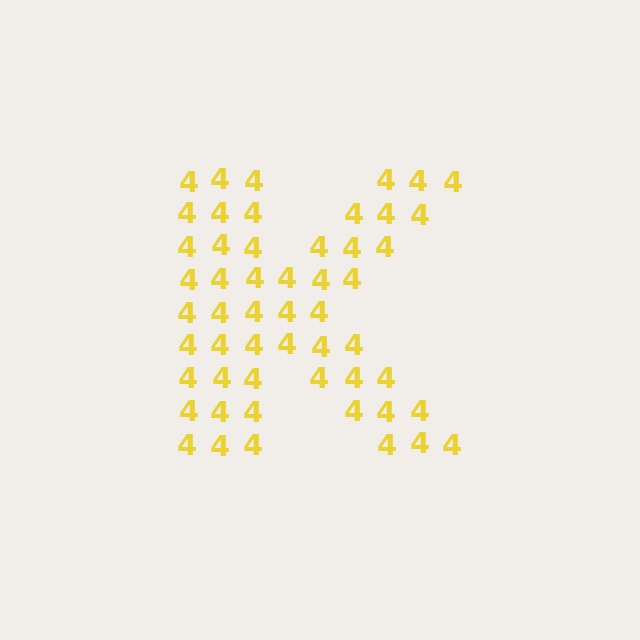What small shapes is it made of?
It is made of small digit 4's.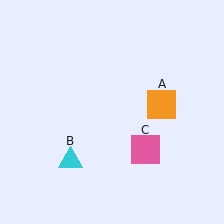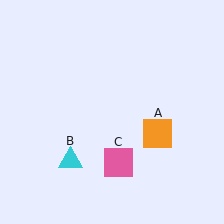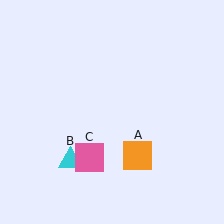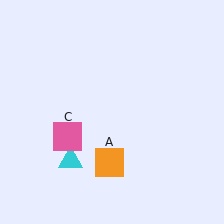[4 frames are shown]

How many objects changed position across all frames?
2 objects changed position: orange square (object A), pink square (object C).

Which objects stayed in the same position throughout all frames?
Cyan triangle (object B) remained stationary.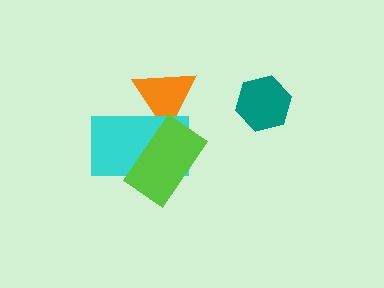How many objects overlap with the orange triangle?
2 objects overlap with the orange triangle.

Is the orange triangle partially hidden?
Yes, it is partially covered by another shape.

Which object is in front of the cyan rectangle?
The lime rectangle is in front of the cyan rectangle.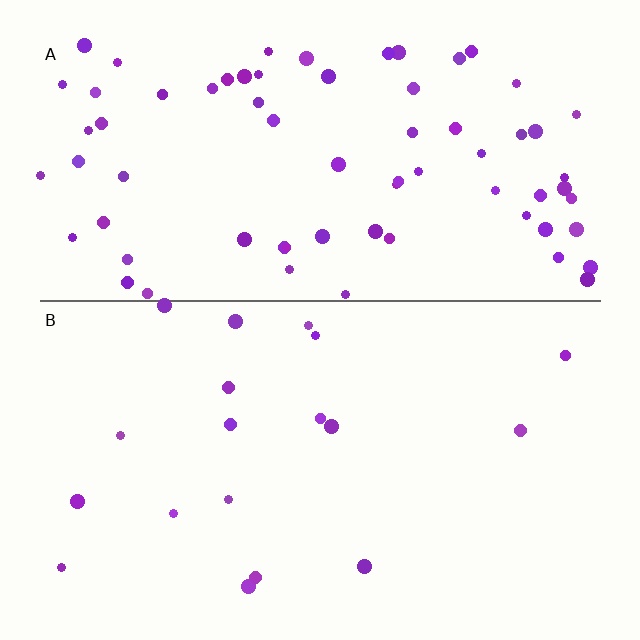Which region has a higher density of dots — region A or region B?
A (the top).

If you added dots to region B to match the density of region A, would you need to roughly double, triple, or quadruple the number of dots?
Approximately quadruple.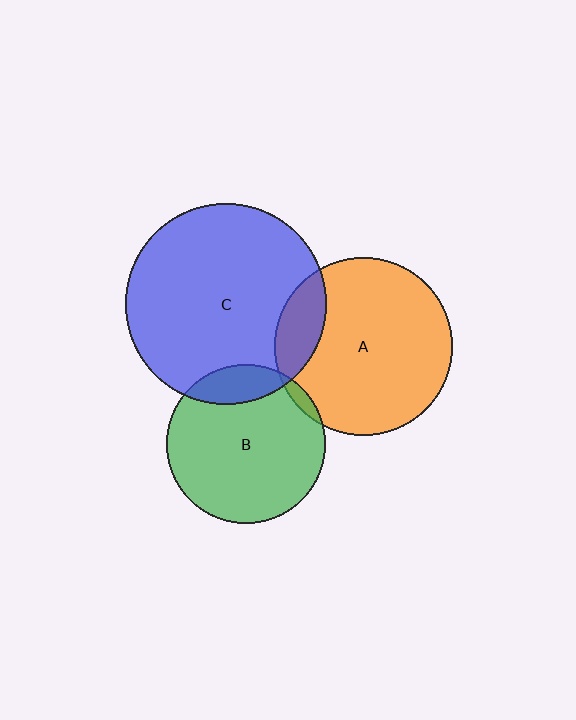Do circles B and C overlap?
Yes.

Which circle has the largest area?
Circle C (blue).